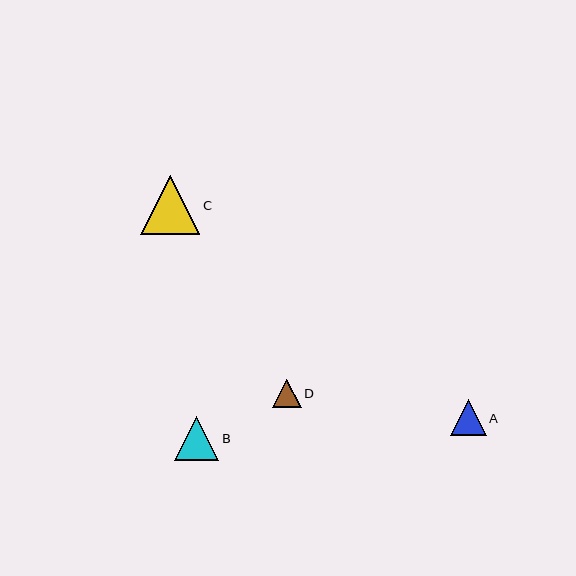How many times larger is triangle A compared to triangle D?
Triangle A is approximately 1.3 times the size of triangle D.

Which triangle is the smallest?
Triangle D is the smallest with a size of approximately 28 pixels.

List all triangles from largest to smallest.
From largest to smallest: C, B, A, D.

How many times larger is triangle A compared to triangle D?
Triangle A is approximately 1.3 times the size of triangle D.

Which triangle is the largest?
Triangle C is the largest with a size of approximately 59 pixels.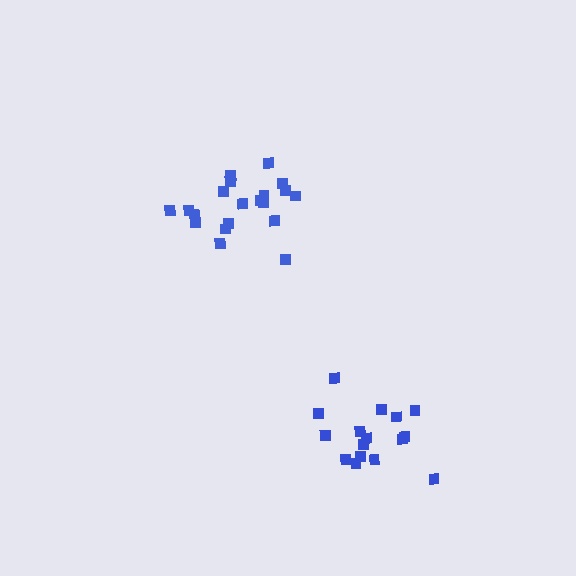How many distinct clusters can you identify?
There are 2 distinct clusters.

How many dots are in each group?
Group 1: 20 dots, Group 2: 16 dots (36 total).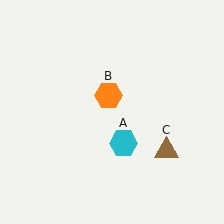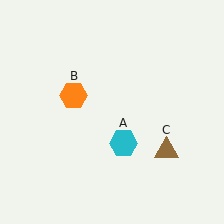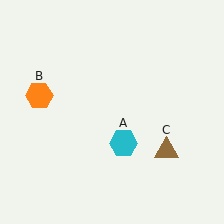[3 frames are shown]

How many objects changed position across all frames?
1 object changed position: orange hexagon (object B).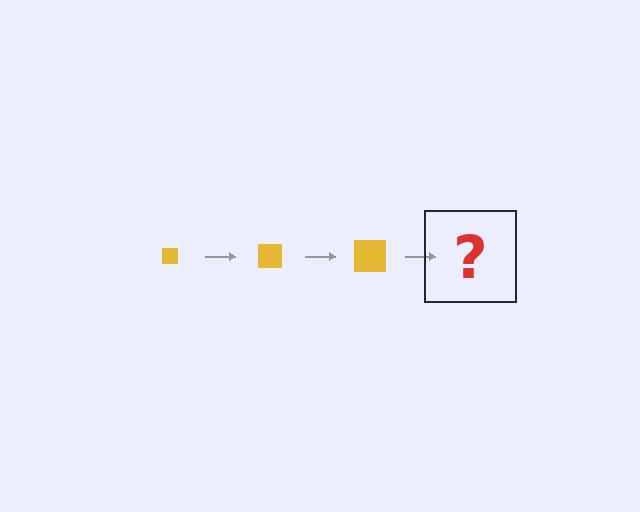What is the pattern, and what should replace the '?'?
The pattern is that the square gets progressively larger each step. The '?' should be a yellow square, larger than the previous one.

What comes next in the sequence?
The next element should be a yellow square, larger than the previous one.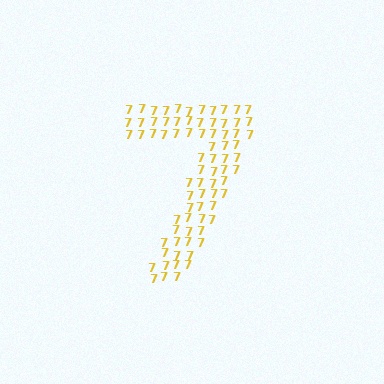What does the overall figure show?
The overall figure shows the digit 7.